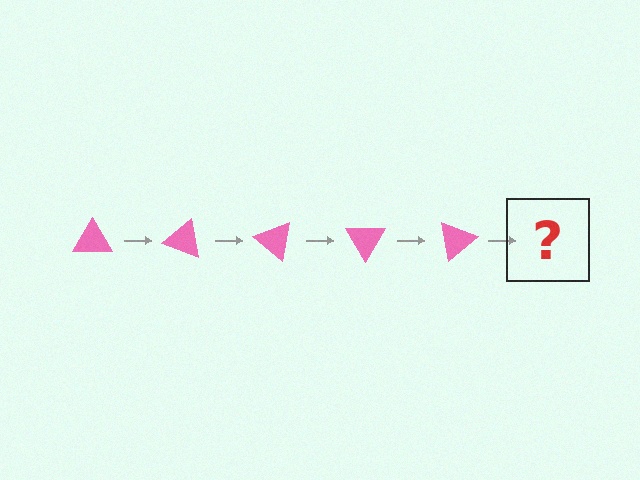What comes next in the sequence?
The next element should be a pink triangle rotated 100 degrees.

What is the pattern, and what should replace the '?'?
The pattern is that the triangle rotates 20 degrees each step. The '?' should be a pink triangle rotated 100 degrees.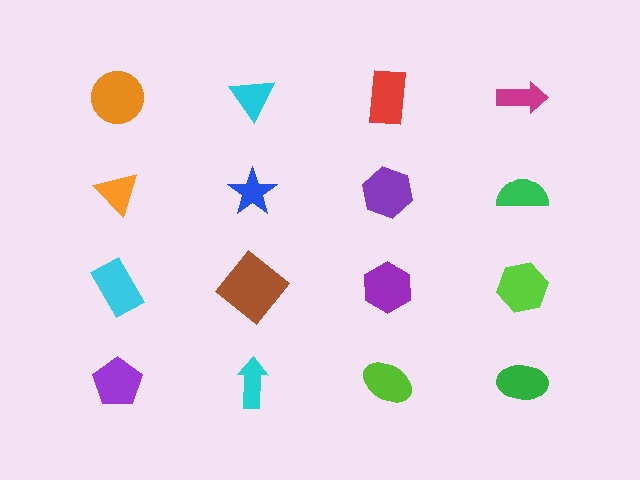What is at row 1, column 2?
A cyan triangle.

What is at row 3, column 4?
A lime hexagon.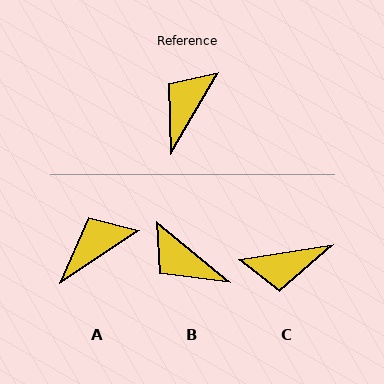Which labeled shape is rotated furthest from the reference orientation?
C, about 130 degrees away.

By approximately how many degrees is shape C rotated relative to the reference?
Approximately 130 degrees counter-clockwise.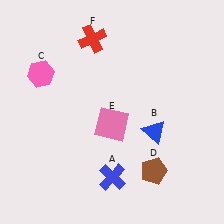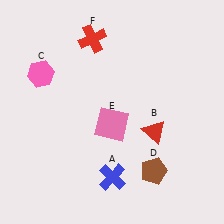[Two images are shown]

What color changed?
The triangle (B) changed from blue in Image 1 to red in Image 2.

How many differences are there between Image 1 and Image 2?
There is 1 difference between the two images.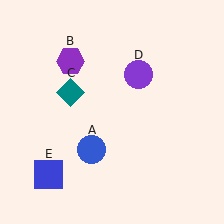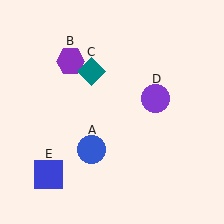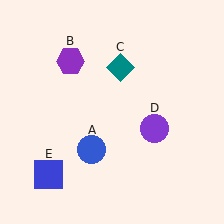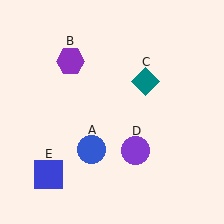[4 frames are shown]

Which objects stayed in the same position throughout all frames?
Blue circle (object A) and purple hexagon (object B) and blue square (object E) remained stationary.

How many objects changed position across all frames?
2 objects changed position: teal diamond (object C), purple circle (object D).